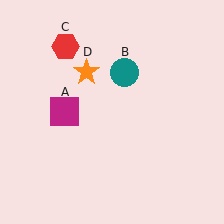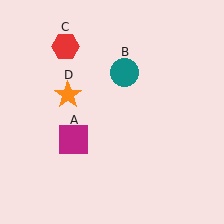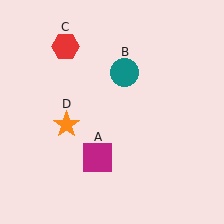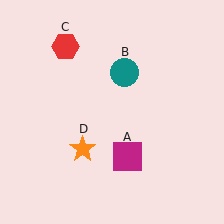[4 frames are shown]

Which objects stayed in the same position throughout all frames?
Teal circle (object B) and red hexagon (object C) remained stationary.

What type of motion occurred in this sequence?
The magenta square (object A), orange star (object D) rotated counterclockwise around the center of the scene.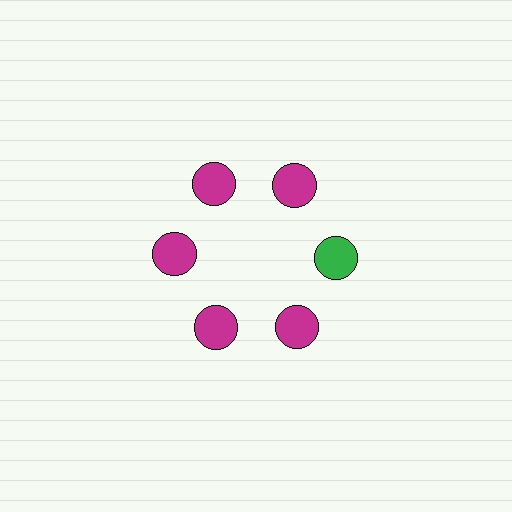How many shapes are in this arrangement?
There are 6 shapes arranged in a ring pattern.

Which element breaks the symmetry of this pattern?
The green circle at roughly the 3 o'clock position breaks the symmetry. All other shapes are magenta circles.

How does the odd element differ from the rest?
It has a different color: green instead of magenta.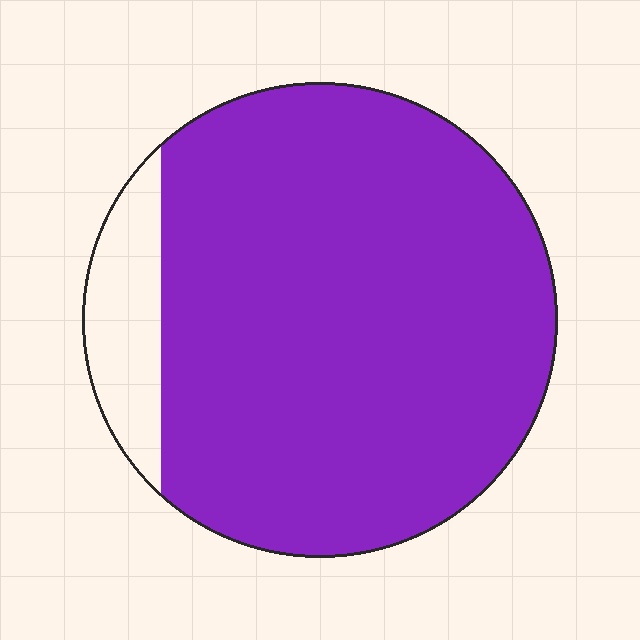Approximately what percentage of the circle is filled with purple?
Approximately 90%.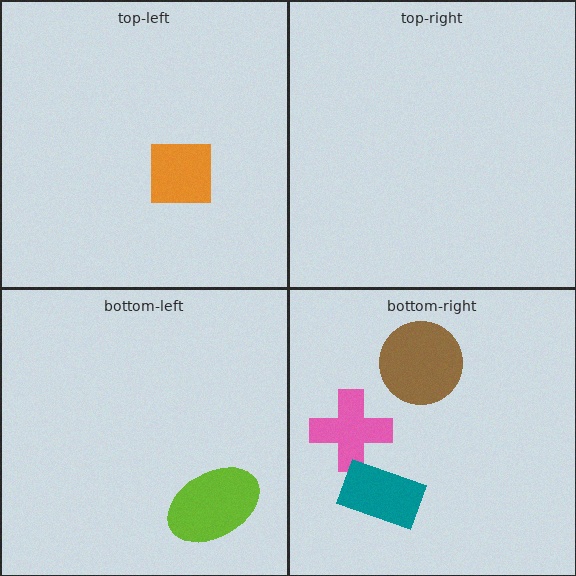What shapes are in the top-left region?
The orange square.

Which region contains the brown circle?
The bottom-right region.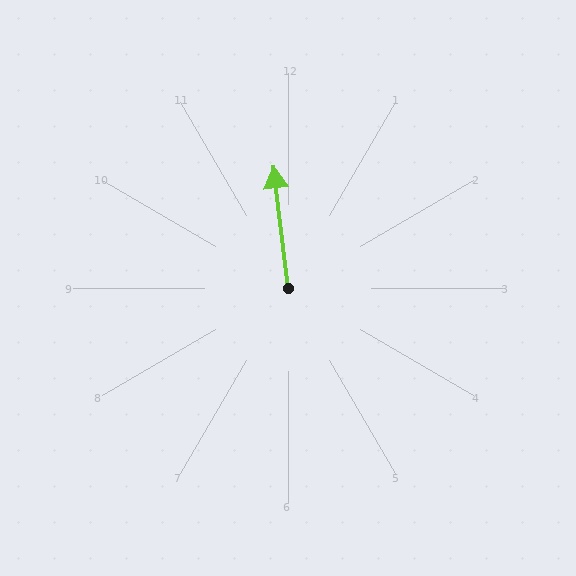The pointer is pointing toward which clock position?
Roughly 12 o'clock.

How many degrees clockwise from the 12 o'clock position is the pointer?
Approximately 353 degrees.